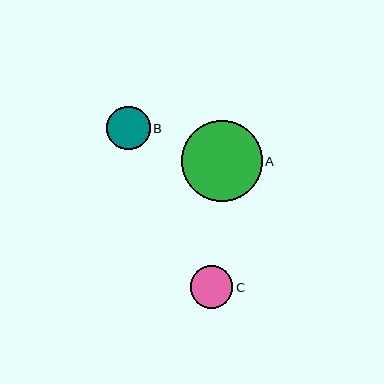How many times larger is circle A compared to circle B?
Circle A is approximately 1.8 times the size of circle B.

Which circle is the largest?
Circle A is the largest with a size of approximately 81 pixels.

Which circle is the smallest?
Circle C is the smallest with a size of approximately 42 pixels.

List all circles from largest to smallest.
From largest to smallest: A, B, C.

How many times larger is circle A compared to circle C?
Circle A is approximately 1.9 times the size of circle C.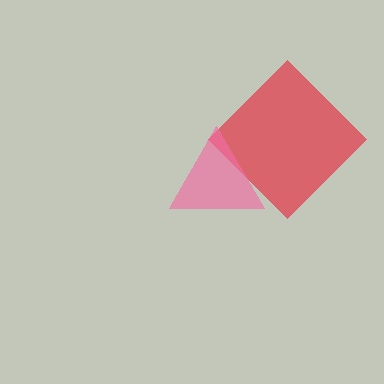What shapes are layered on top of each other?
The layered shapes are: a red diamond, a pink triangle.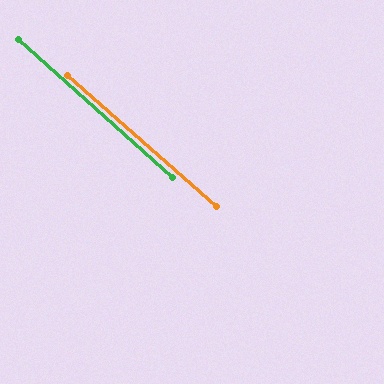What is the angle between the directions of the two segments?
Approximately 1 degree.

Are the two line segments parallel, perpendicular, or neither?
Parallel — their directions differ by only 0.7°.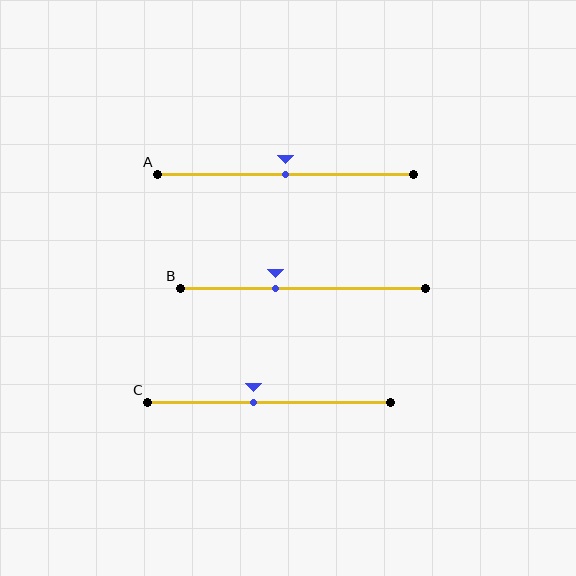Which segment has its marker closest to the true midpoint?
Segment A has its marker closest to the true midpoint.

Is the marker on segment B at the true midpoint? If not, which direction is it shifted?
No, the marker on segment B is shifted to the left by about 11% of the segment length.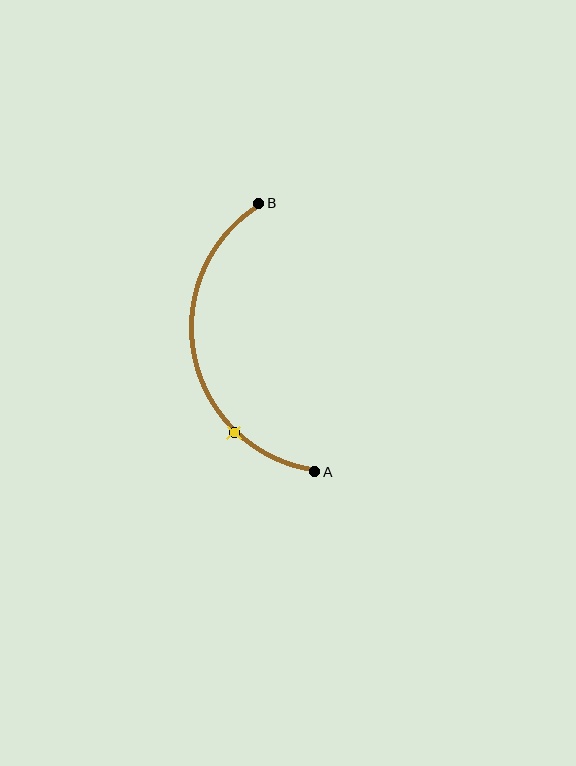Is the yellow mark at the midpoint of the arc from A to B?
No. The yellow mark lies on the arc but is closer to endpoint A. The arc midpoint would be at the point on the curve equidistant along the arc from both A and B.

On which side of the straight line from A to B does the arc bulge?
The arc bulges to the left of the straight line connecting A and B.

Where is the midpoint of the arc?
The arc midpoint is the point on the curve farthest from the straight line joining A and B. It sits to the left of that line.